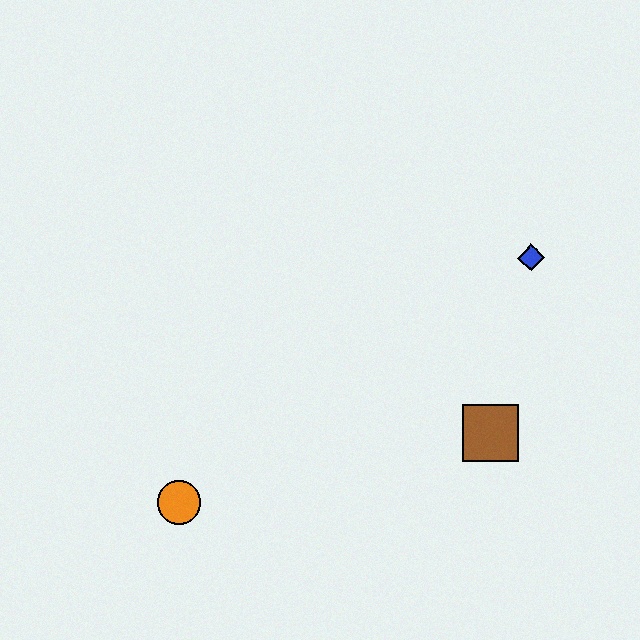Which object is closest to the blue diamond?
The brown square is closest to the blue diamond.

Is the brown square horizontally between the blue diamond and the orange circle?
Yes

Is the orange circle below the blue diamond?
Yes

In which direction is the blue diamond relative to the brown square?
The blue diamond is above the brown square.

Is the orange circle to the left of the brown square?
Yes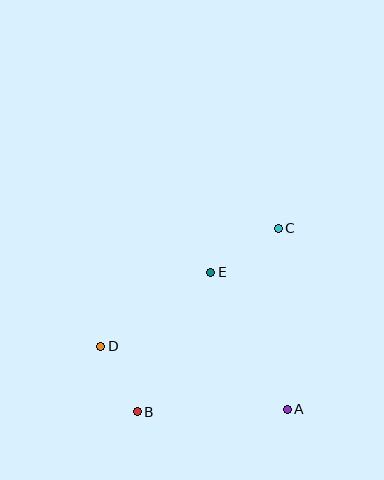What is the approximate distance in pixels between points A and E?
The distance between A and E is approximately 157 pixels.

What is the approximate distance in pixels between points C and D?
The distance between C and D is approximately 213 pixels.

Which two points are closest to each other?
Points B and D are closest to each other.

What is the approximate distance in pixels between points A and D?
The distance between A and D is approximately 197 pixels.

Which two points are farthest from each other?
Points B and C are farthest from each other.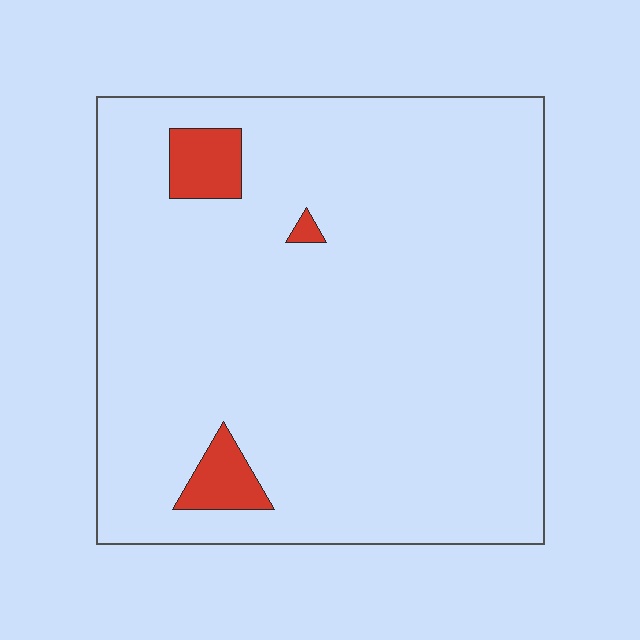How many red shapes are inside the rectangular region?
3.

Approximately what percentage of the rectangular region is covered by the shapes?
Approximately 5%.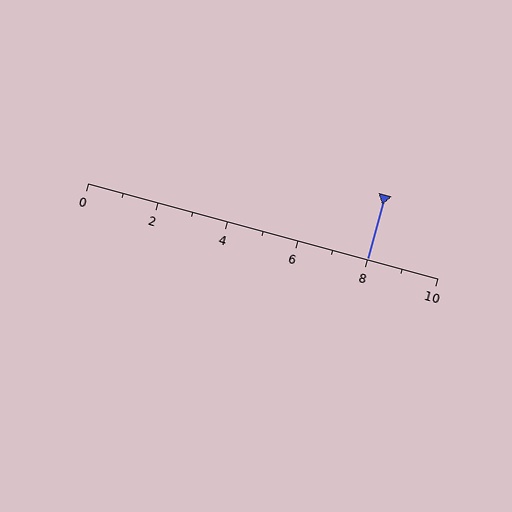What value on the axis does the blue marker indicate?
The marker indicates approximately 8.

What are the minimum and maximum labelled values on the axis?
The axis runs from 0 to 10.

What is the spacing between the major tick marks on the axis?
The major ticks are spaced 2 apart.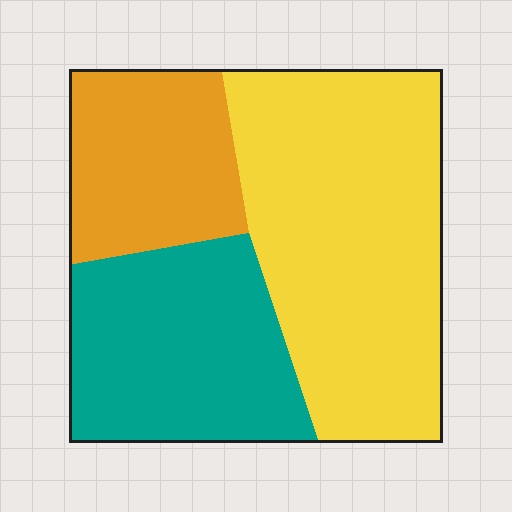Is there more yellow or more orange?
Yellow.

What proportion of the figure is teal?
Teal covers around 30% of the figure.